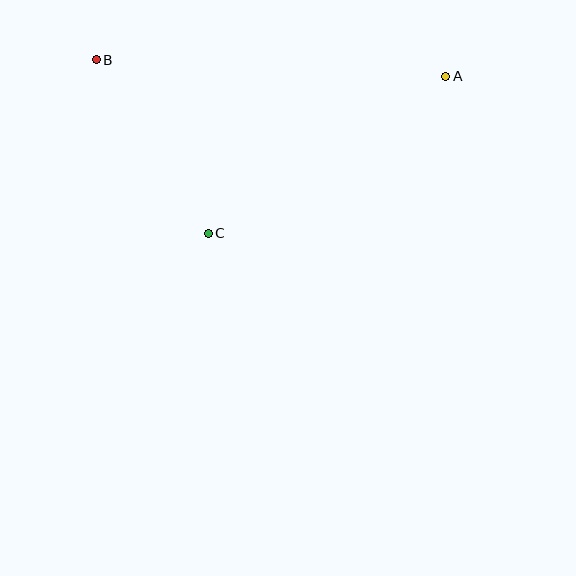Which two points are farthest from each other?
Points A and B are farthest from each other.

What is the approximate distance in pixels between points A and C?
The distance between A and C is approximately 285 pixels.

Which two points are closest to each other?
Points B and C are closest to each other.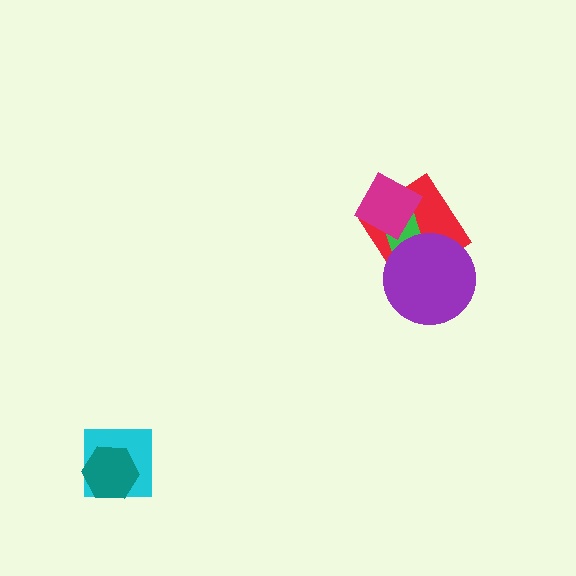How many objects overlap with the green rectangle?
3 objects overlap with the green rectangle.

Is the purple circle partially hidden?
No, no other shape covers it.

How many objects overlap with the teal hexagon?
1 object overlaps with the teal hexagon.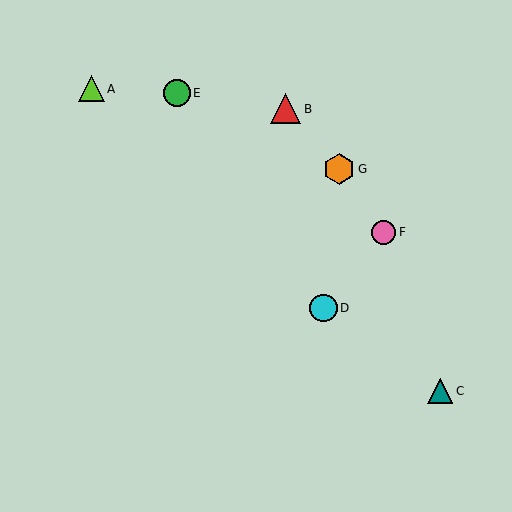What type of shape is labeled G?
Shape G is an orange hexagon.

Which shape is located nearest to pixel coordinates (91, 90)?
The lime triangle (labeled A) at (92, 89) is nearest to that location.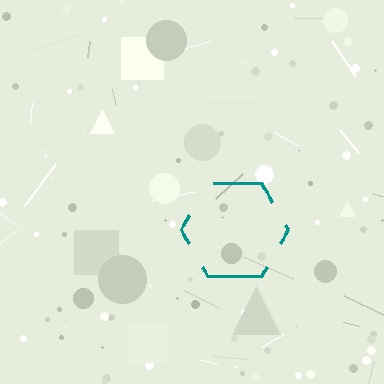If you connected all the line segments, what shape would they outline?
They would outline a hexagon.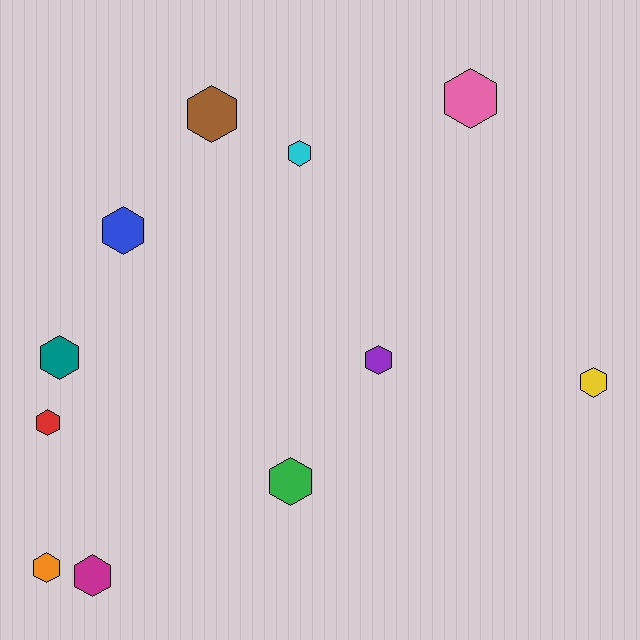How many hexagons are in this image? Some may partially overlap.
There are 11 hexagons.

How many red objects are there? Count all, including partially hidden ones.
There is 1 red object.